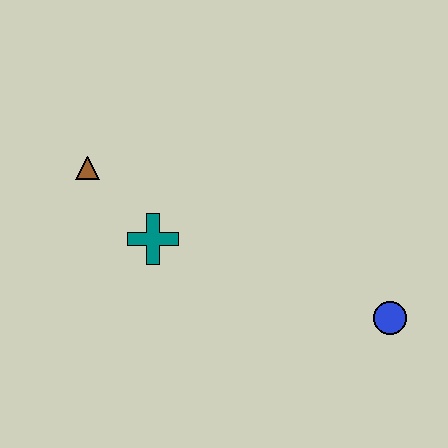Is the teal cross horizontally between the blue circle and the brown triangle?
Yes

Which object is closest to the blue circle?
The teal cross is closest to the blue circle.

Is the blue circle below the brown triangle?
Yes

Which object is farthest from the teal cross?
The blue circle is farthest from the teal cross.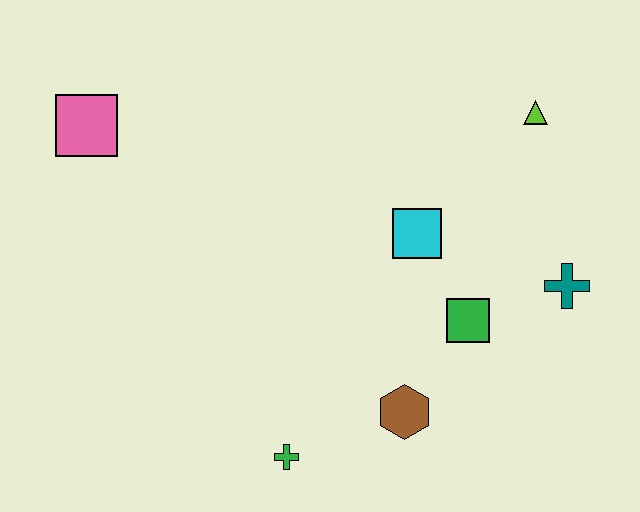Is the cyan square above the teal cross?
Yes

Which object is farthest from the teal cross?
The pink square is farthest from the teal cross.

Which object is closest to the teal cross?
The green square is closest to the teal cross.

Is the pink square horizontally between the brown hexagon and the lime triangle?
No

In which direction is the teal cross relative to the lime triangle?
The teal cross is below the lime triangle.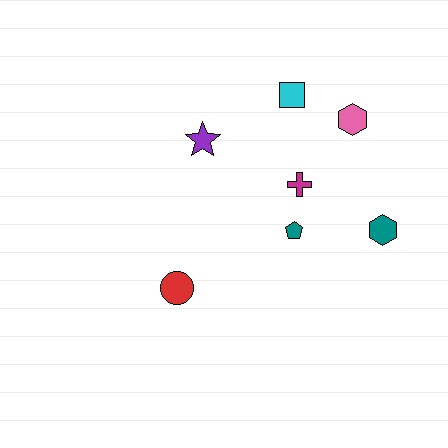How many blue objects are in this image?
There are no blue objects.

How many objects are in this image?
There are 7 objects.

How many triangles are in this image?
There are no triangles.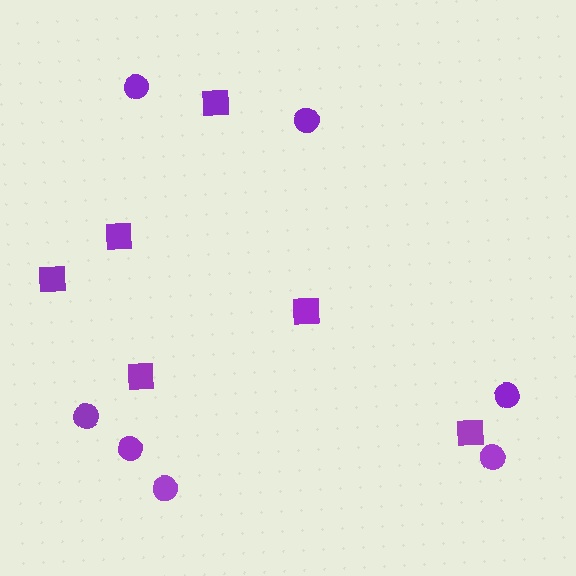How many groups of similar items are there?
There are 2 groups: one group of circles (7) and one group of squares (6).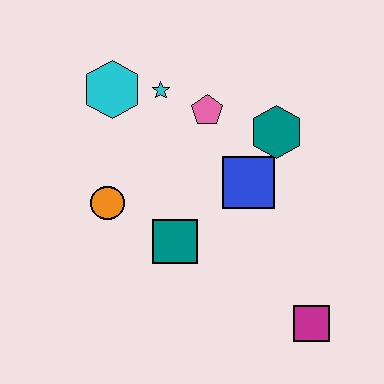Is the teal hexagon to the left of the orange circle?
No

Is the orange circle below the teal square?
No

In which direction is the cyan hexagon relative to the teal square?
The cyan hexagon is above the teal square.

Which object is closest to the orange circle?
The teal square is closest to the orange circle.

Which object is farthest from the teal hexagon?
The magenta square is farthest from the teal hexagon.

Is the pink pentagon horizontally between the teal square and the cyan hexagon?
No